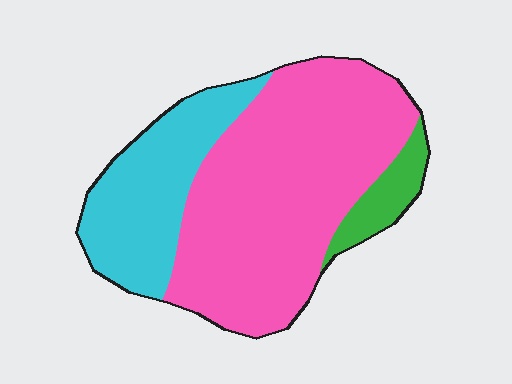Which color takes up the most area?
Pink, at roughly 65%.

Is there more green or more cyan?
Cyan.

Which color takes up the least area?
Green, at roughly 10%.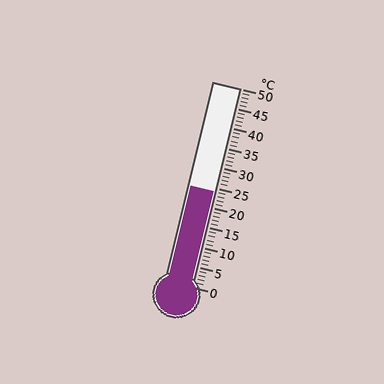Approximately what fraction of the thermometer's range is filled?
The thermometer is filled to approximately 50% of its range.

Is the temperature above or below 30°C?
The temperature is below 30°C.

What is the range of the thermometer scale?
The thermometer scale ranges from 0°C to 50°C.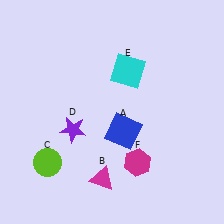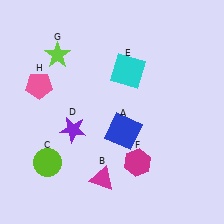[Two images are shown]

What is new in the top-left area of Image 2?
A pink pentagon (H) was added in the top-left area of Image 2.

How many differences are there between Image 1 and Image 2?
There are 2 differences between the two images.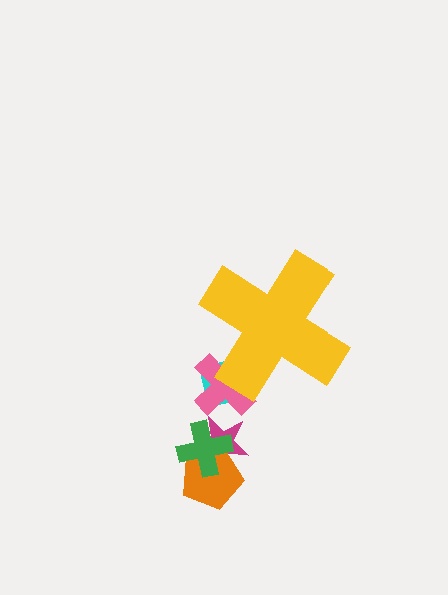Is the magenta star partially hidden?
No, the magenta star is fully visible.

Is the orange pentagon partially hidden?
No, the orange pentagon is fully visible.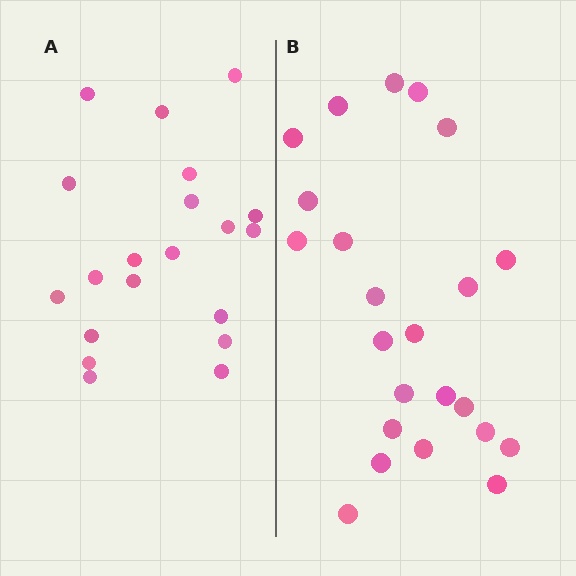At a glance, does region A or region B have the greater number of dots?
Region B (the right region) has more dots.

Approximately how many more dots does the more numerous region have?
Region B has just a few more — roughly 2 or 3 more dots than region A.